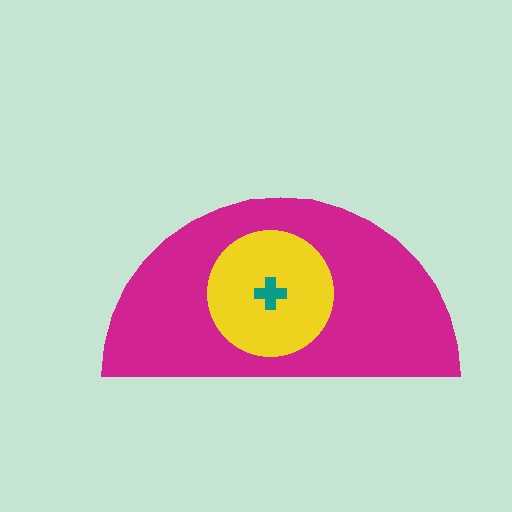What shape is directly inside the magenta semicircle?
The yellow circle.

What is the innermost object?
The teal cross.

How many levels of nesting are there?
3.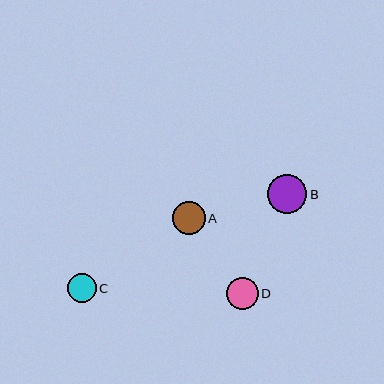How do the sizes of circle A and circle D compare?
Circle A and circle D are approximately the same size.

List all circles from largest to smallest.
From largest to smallest: B, A, D, C.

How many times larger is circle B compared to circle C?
Circle B is approximately 1.3 times the size of circle C.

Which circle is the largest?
Circle B is the largest with a size of approximately 39 pixels.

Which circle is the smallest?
Circle C is the smallest with a size of approximately 29 pixels.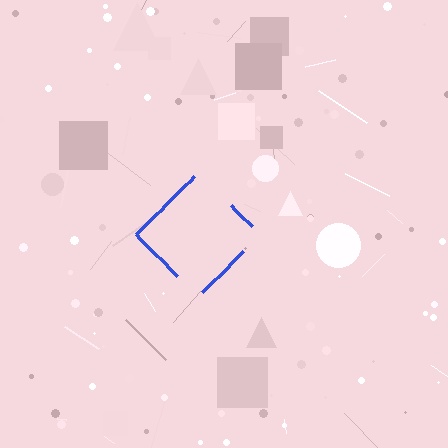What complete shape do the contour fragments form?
The contour fragments form a diamond.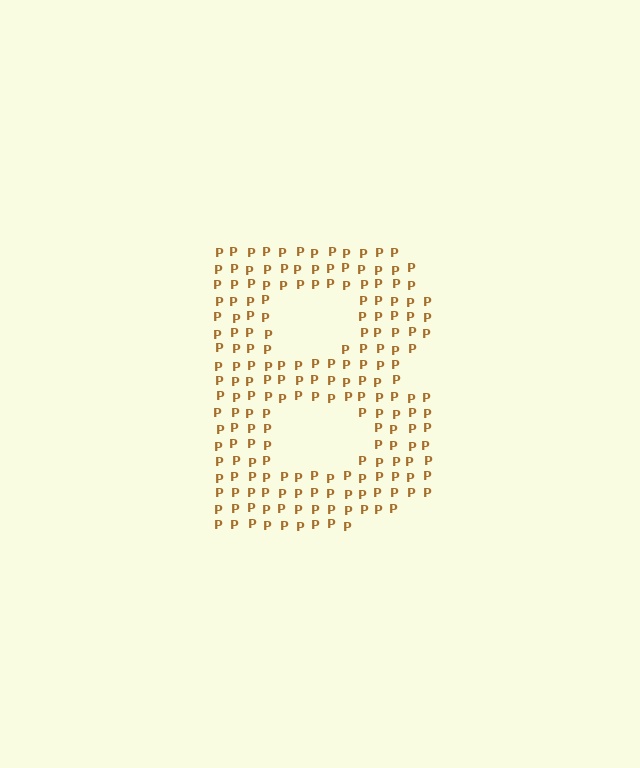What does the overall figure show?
The overall figure shows the letter B.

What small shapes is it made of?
It is made of small letter P's.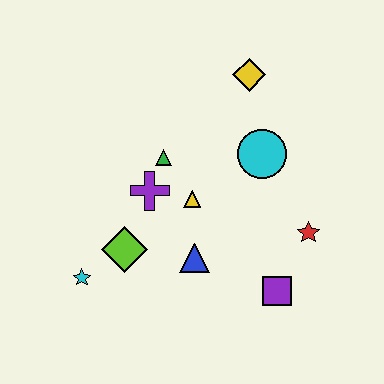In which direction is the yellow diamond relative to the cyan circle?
The yellow diamond is above the cyan circle.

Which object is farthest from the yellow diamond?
The cyan star is farthest from the yellow diamond.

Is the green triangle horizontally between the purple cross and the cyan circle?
Yes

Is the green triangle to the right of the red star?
No